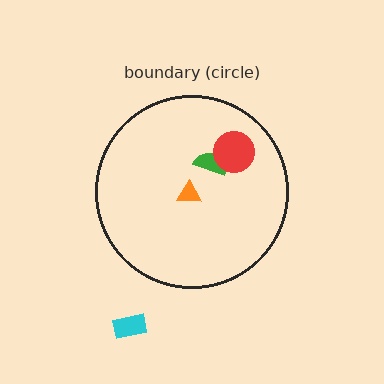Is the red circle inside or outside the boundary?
Inside.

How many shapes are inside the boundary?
3 inside, 1 outside.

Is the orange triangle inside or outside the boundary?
Inside.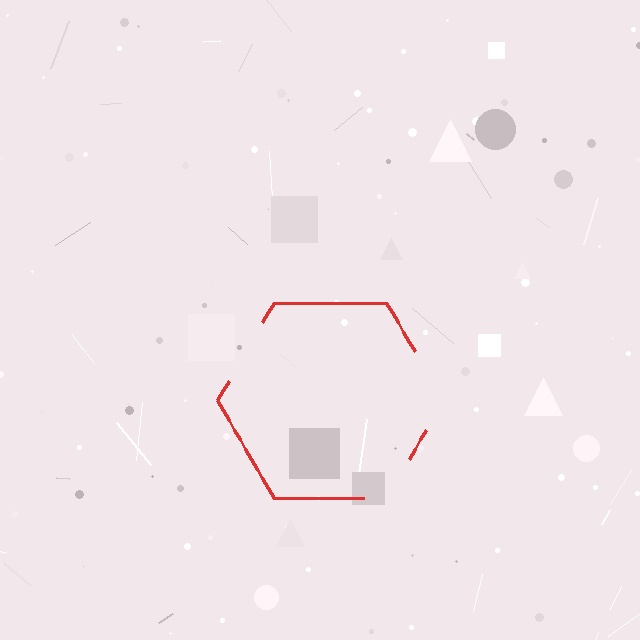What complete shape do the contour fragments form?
The contour fragments form a hexagon.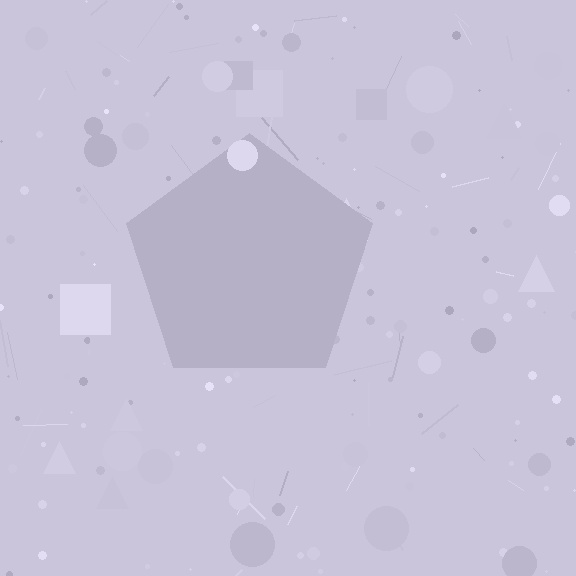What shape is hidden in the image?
A pentagon is hidden in the image.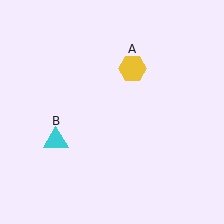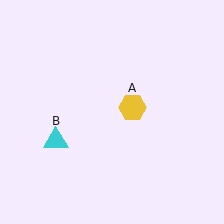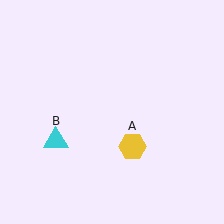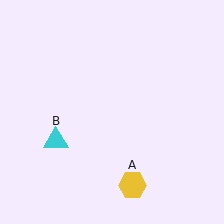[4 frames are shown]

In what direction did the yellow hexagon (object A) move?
The yellow hexagon (object A) moved down.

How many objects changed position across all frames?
1 object changed position: yellow hexagon (object A).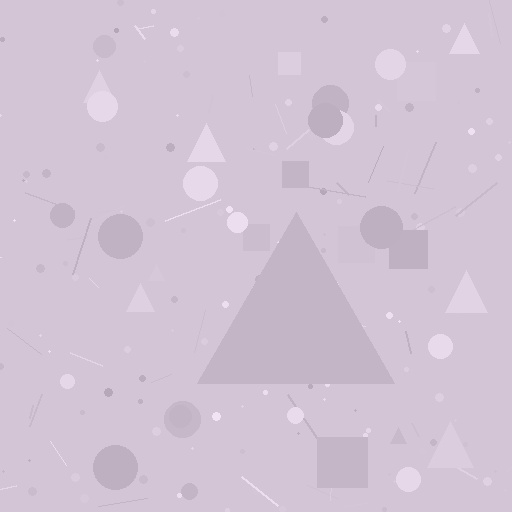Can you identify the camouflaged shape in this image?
The camouflaged shape is a triangle.